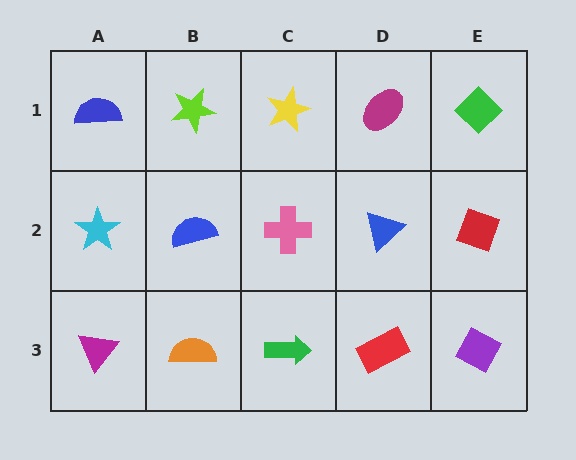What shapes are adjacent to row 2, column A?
A blue semicircle (row 1, column A), a magenta triangle (row 3, column A), a blue semicircle (row 2, column B).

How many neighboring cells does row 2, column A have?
3.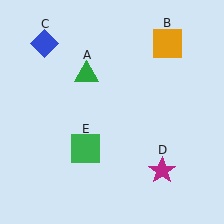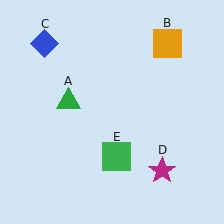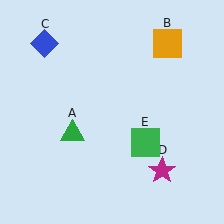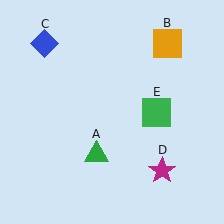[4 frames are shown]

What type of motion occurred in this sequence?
The green triangle (object A), green square (object E) rotated counterclockwise around the center of the scene.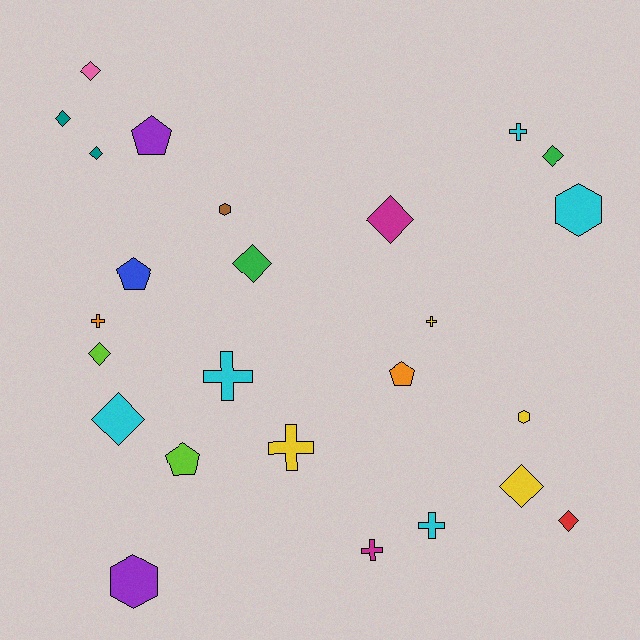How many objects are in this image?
There are 25 objects.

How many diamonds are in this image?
There are 10 diamonds.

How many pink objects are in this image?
There is 1 pink object.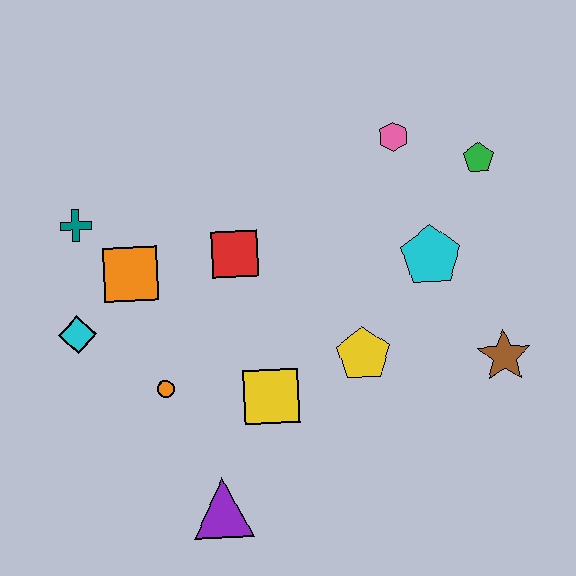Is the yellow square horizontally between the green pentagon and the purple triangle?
Yes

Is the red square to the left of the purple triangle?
No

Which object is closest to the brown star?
The cyan pentagon is closest to the brown star.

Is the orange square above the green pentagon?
No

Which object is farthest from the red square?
The brown star is farthest from the red square.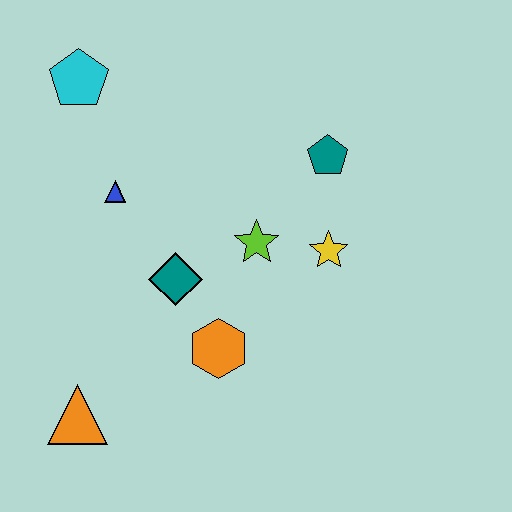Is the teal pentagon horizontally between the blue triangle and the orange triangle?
No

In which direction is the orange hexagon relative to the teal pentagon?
The orange hexagon is below the teal pentagon.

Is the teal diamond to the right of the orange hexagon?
No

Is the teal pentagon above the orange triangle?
Yes